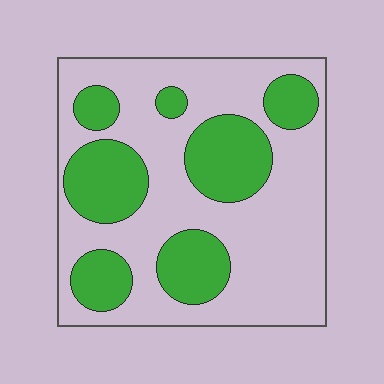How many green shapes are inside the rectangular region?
7.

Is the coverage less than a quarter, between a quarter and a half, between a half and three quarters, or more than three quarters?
Between a quarter and a half.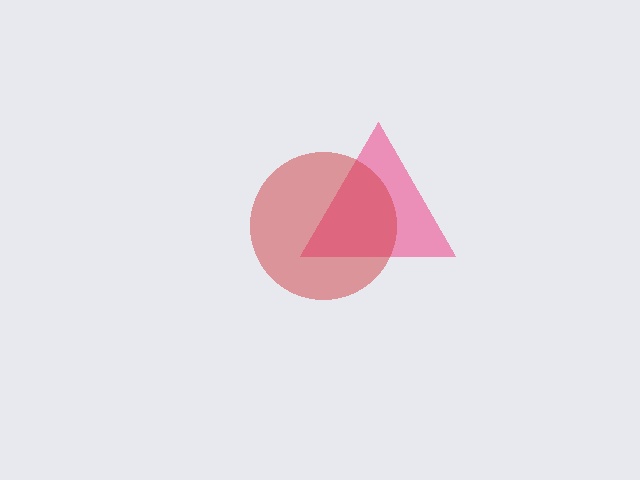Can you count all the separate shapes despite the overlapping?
Yes, there are 2 separate shapes.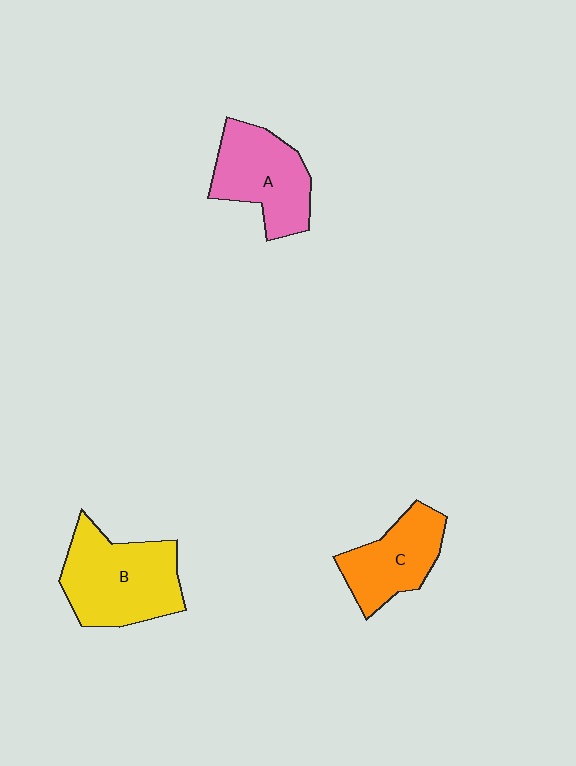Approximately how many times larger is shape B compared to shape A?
Approximately 1.2 times.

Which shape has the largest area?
Shape B (yellow).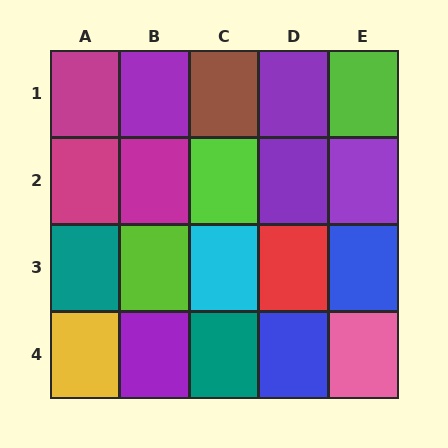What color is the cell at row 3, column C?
Cyan.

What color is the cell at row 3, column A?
Teal.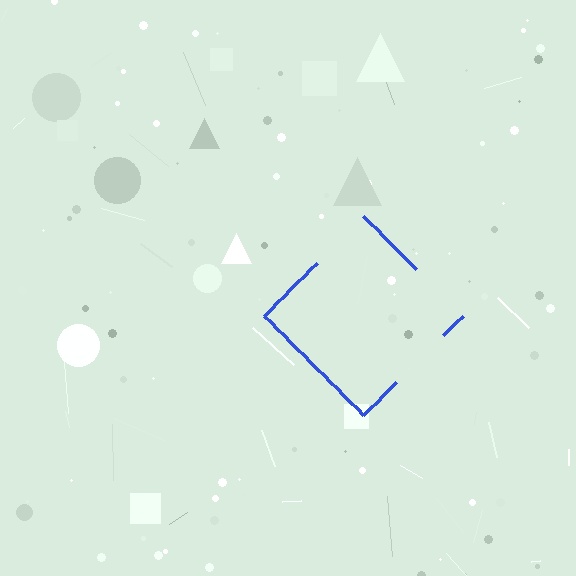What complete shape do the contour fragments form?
The contour fragments form a diamond.